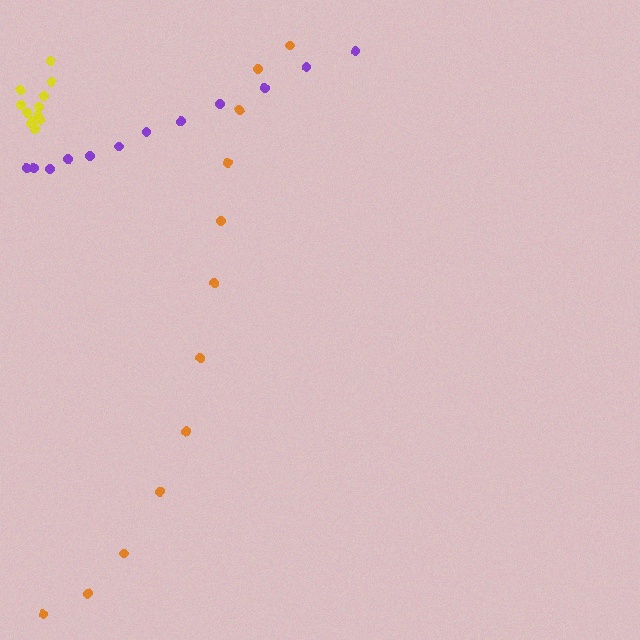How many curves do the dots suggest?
There are 3 distinct paths.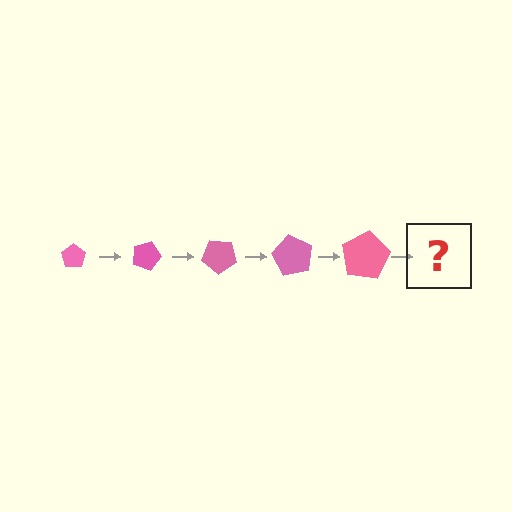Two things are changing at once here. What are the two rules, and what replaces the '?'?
The two rules are that the pentagon grows larger each step and it rotates 20 degrees each step. The '?' should be a pentagon, larger than the previous one and rotated 100 degrees from the start.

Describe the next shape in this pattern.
It should be a pentagon, larger than the previous one and rotated 100 degrees from the start.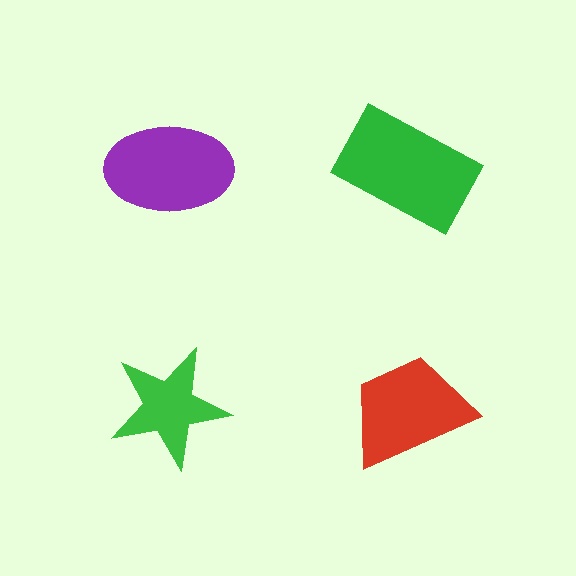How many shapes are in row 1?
2 shapes.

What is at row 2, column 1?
A green star.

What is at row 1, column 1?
A purple ellipse.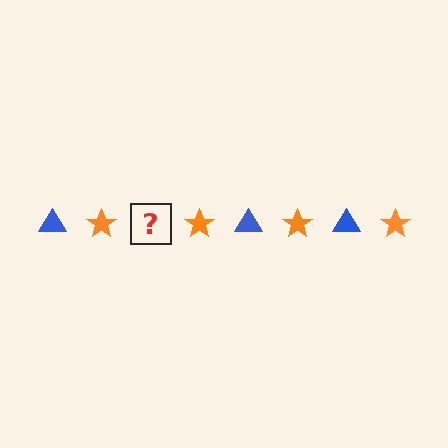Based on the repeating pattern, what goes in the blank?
The blank should be a blue triangle.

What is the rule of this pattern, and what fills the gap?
The rule is that the pattern alternates between blue triangle and orange star. The gap should be filled with a blue triangle.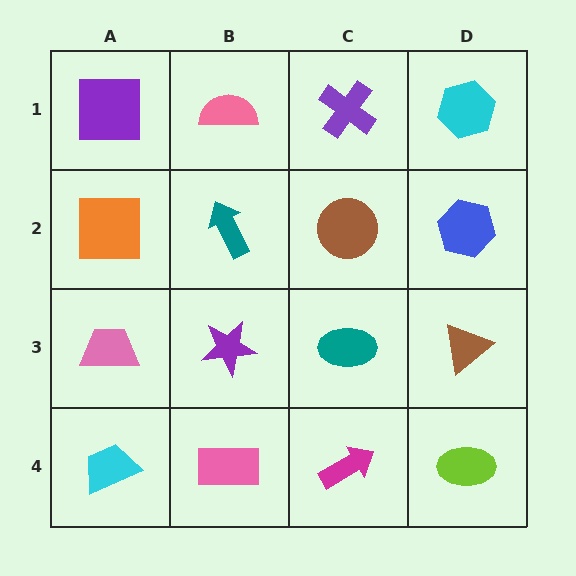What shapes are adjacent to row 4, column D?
A brown triangle (row 3, column D), a magenta arrow (row 4, column C).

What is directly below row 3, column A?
A cyan trapezoid.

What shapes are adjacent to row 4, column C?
A teal ellipse (row 3, column C), a pink rectangle (row 4, column B), a lime ellipse (row 4, column D).